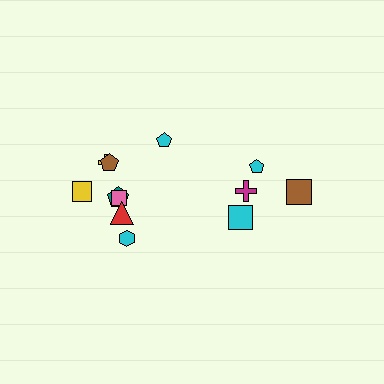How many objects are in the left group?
There are 8 objects.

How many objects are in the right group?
There are 4 objects.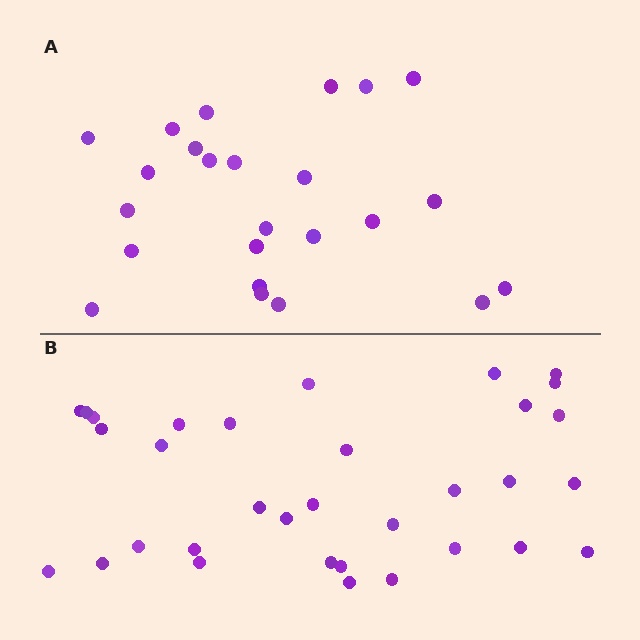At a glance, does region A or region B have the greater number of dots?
Region B (the bottom region) has more dots.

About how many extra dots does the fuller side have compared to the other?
Region B has roughly 8 or so more dots than region A.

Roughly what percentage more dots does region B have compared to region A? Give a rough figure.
About 40% more.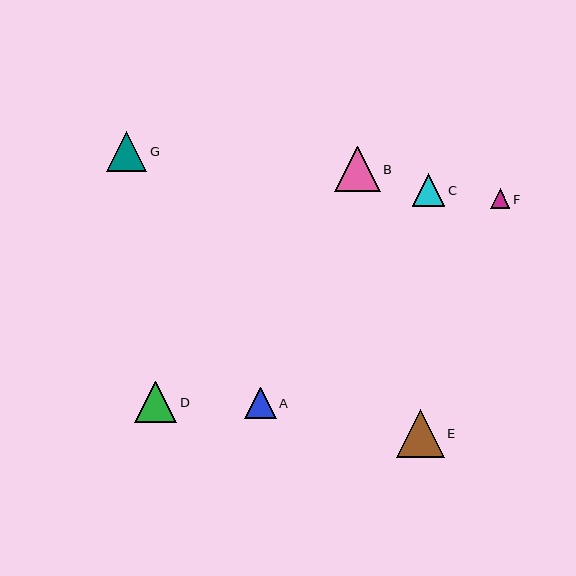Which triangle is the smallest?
Triangle F is the smallest with a size of approximately 19 pixels.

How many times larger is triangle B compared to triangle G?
Triangle B is approximately 1.1 times the size of triangle G.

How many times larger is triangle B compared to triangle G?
Triangle B is approximately 1.1 times the size of triangle G.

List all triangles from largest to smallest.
From largest to smallest: E, B, D, G, C, A, F.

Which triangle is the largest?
Triangle E is the largest with a size of approximately 48 pixels.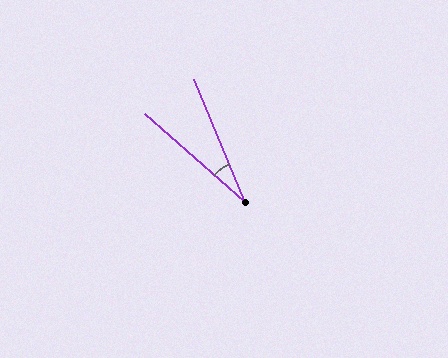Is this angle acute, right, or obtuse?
It is acute.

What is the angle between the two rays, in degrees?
Approximately 26 degrees.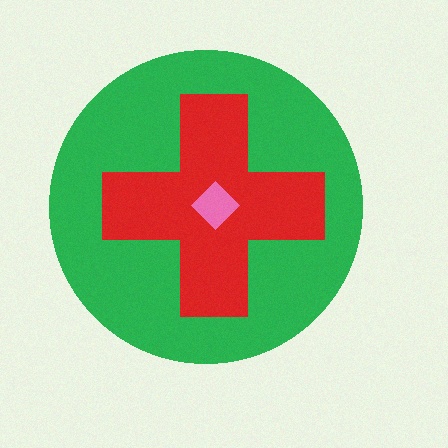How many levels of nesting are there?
3.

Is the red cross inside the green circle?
Yes.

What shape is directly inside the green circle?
The red cross.